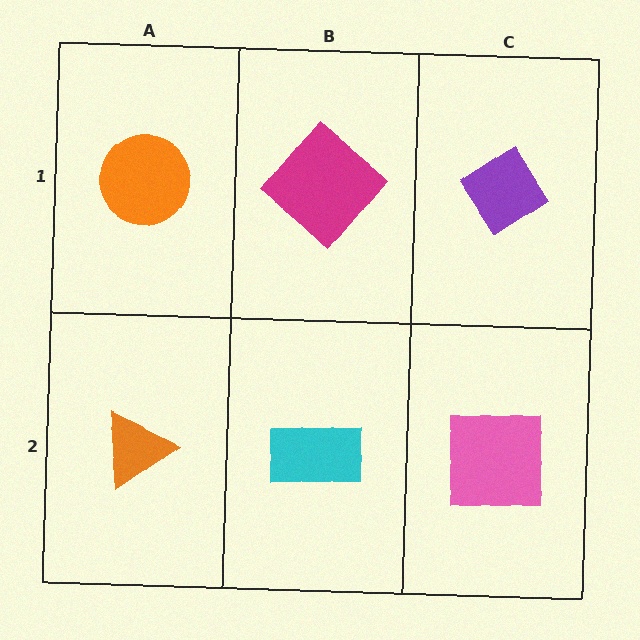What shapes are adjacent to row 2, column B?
A magenta diamond (row 1, column B), an orange triangle (row 2, column A), a pink square (row 2, column C).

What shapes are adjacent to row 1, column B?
A cyan rectangle (row 2, column B), an orange circle (row 1, column A), a purple diamond (row 1, column C).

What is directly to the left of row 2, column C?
A cyan rectangle.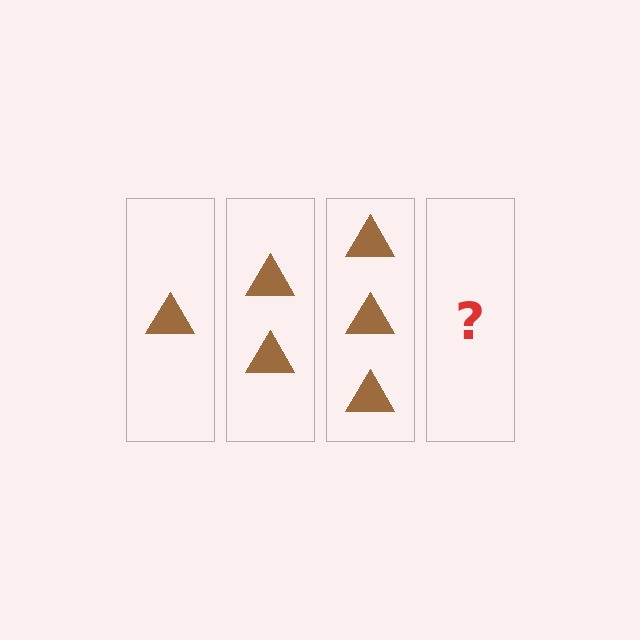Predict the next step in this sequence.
The next step is 4 triangles.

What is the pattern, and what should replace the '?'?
The pattern is that each step adds one more triangle. The '?' should be 4 triangles.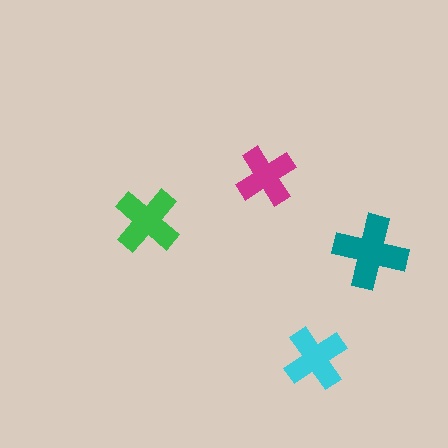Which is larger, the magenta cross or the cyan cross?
The cyan one.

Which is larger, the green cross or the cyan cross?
The green one.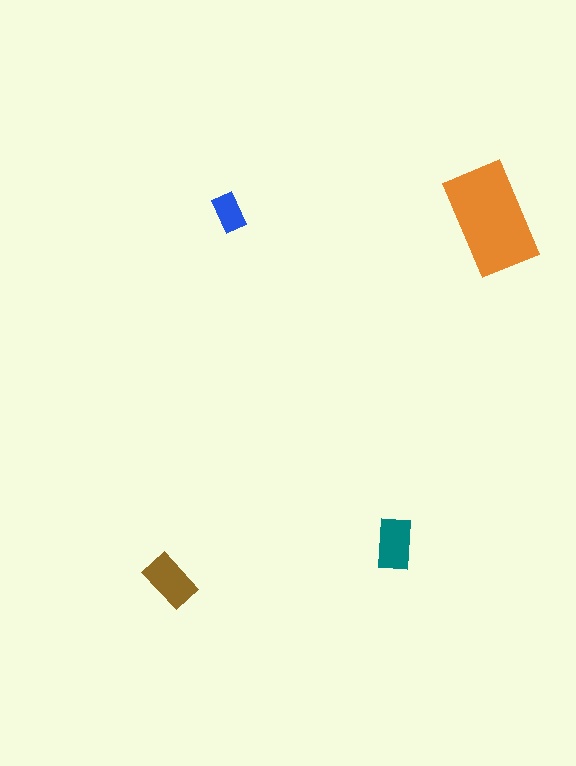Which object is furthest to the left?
The brown rectangle is leftmost.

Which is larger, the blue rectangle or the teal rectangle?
The teal one.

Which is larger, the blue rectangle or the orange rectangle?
The orange one.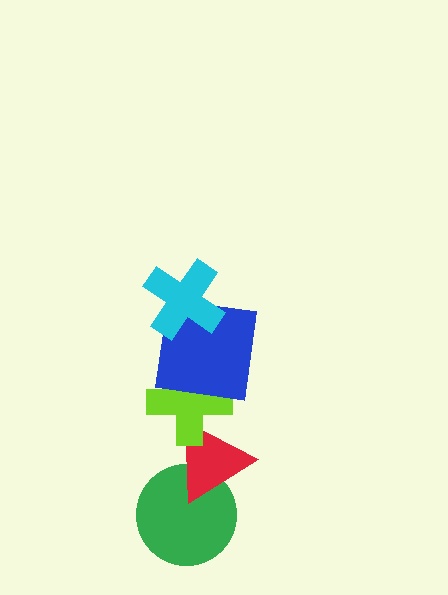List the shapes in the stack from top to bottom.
From top to bottom: the cyan cross, the blue square, the lime cross, the red triangle, the green circle.